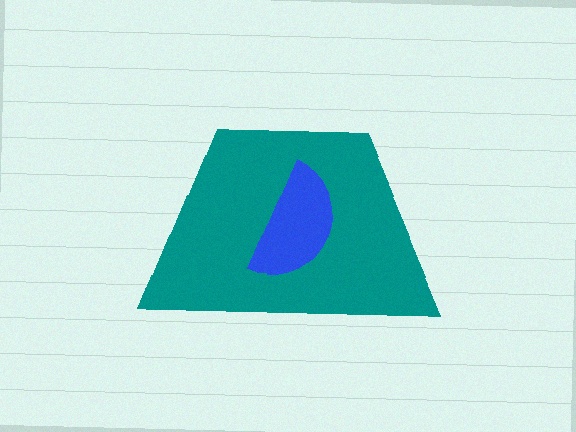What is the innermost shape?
The blue semicircle.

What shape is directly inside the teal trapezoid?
The blue semicircle.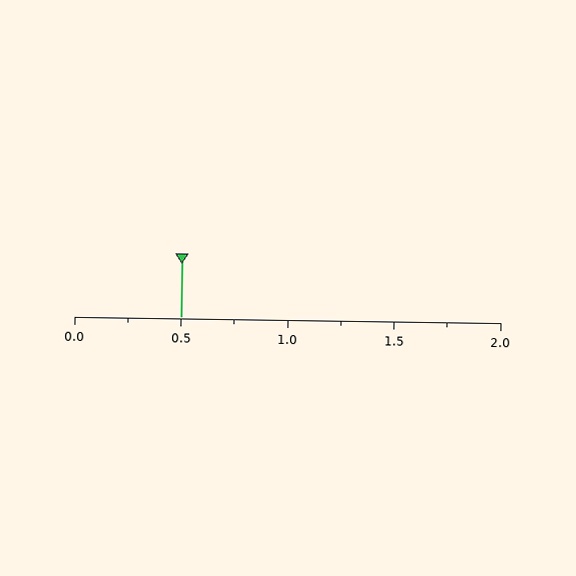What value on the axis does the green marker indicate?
The marker indicates approximately 0.5.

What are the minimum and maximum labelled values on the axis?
The axis runs from 0.0 to 2.0.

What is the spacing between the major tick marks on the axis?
The major ticks are spaced 0.5 apart.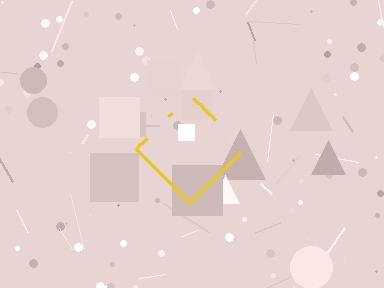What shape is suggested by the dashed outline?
The dashed outline suggests a diamond.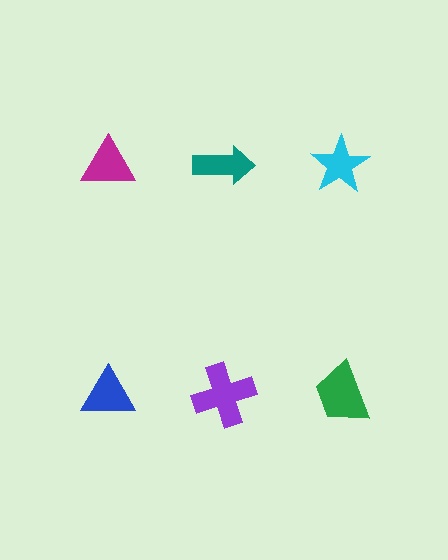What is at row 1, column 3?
A cyan star.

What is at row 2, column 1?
A blue triangle.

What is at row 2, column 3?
A green trapezoid.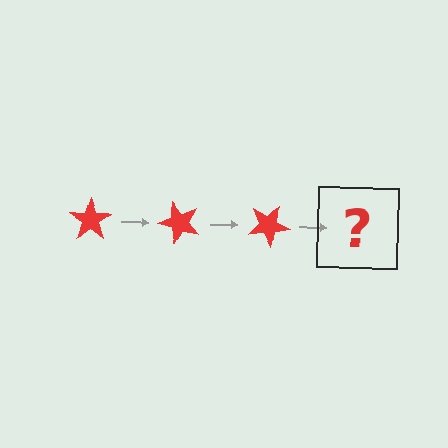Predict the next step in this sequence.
The next step is a red star rotated 150 degrees.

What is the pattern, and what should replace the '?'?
The pattern is that the star rotates 50 degrees each step. The '?' should be a red star rotated 150 degrees.